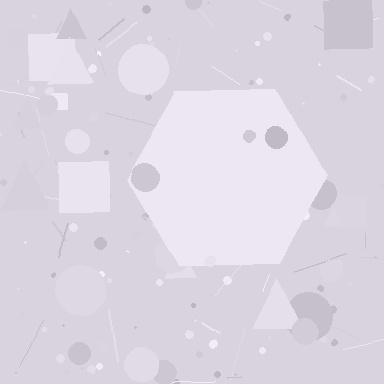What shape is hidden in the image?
A hexagon is hidden in the image.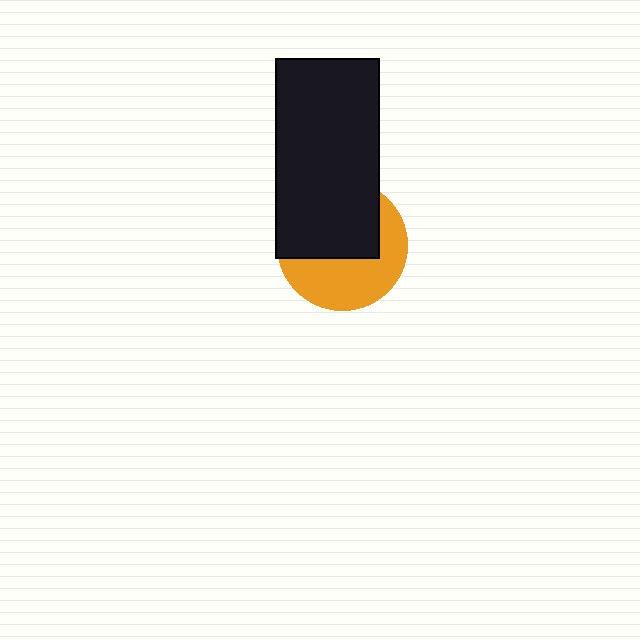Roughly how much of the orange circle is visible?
About half of it is visible (roughly 47%).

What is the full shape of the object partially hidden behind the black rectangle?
The partially hidden object is an orange circle.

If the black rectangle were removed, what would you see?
You would see the complete orange circle.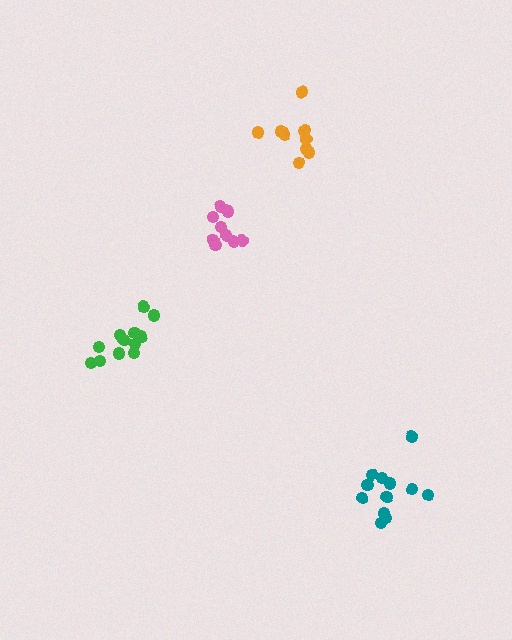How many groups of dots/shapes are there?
There are 4 groups.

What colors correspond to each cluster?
The clusters are colored: green, pink, orange, teal.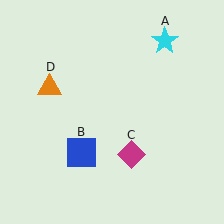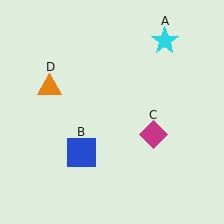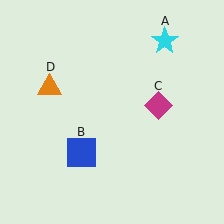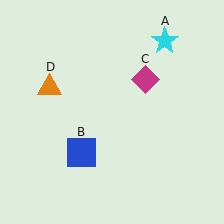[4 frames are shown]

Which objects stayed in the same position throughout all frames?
Cyan star (object A) and blue square (object B) and orange triangle (object D) remained stationary.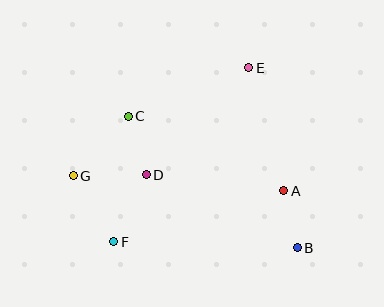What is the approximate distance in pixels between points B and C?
The distance between B and C is approximately 214 pixels.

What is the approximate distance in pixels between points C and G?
The distance between C and G is approximately 81 pixels.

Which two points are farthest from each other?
Points B and G are farthest from each other.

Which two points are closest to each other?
Points A and B are closest to each other.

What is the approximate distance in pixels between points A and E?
The distance between A and E is approximately 128 pixels.